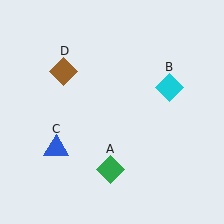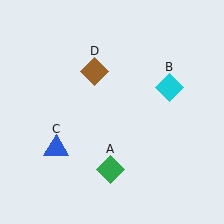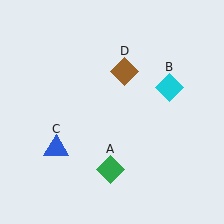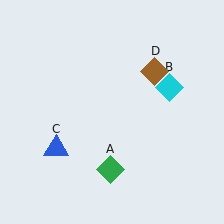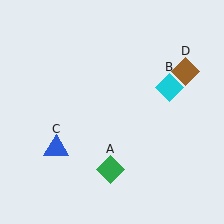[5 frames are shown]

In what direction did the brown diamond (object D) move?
The brown diamond (object D) moved right.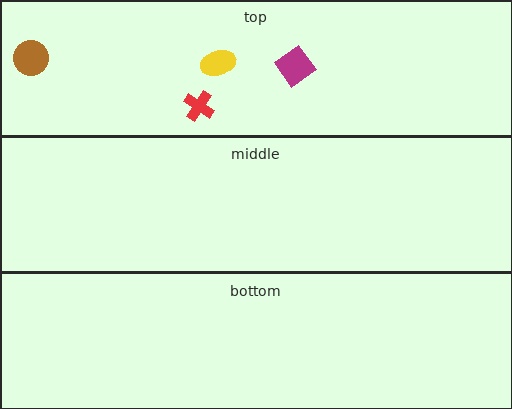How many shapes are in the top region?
4.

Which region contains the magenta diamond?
The top region.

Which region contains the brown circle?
The top region.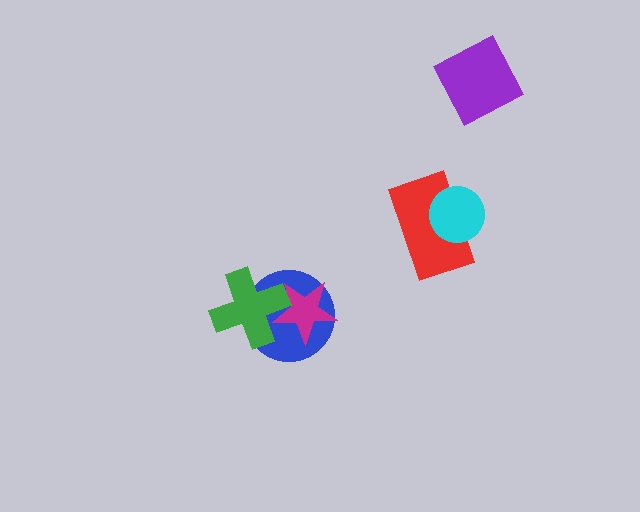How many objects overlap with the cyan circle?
1 object overlaps with the cyan circle.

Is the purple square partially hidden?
No, no other shape covers it.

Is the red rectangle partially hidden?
Yes, it is partially covered by another shape.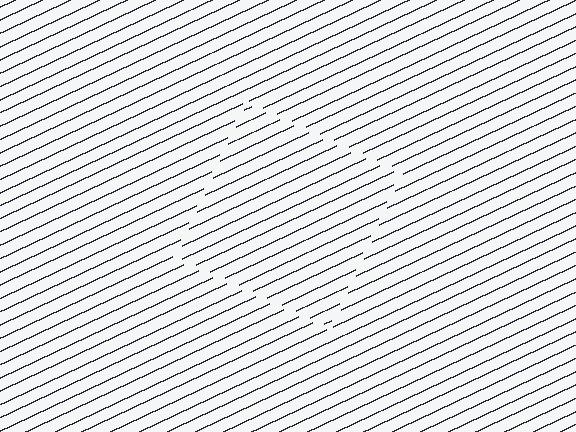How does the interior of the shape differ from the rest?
The interior of the shape contains the same grating, shifted by half a period — the contour is defined by the phase discontinuity where line-ends from the inner and outer gratings abut.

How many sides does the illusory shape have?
4 sides — the line-ends trace a square.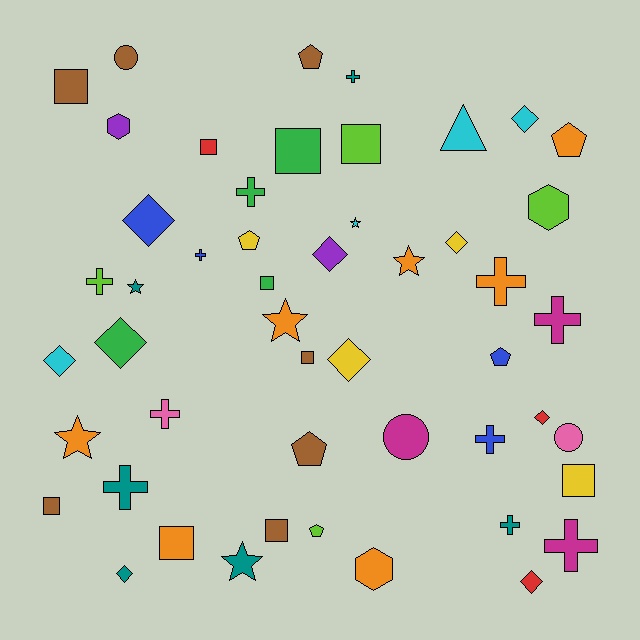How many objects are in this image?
There are 50 objects.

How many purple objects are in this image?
There are 2 purple objects.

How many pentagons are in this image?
There are 6 pentagons.